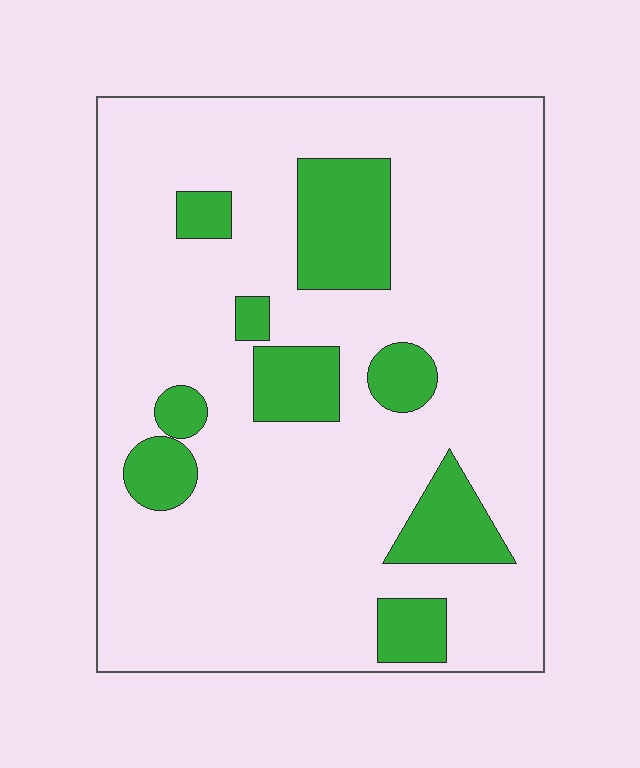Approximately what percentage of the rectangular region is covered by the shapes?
Approximately 20%.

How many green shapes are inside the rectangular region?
9.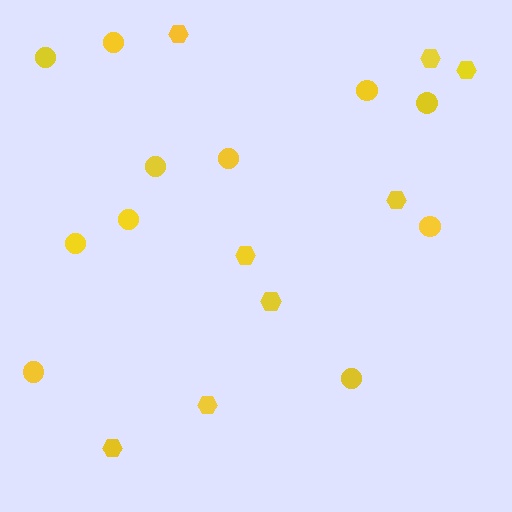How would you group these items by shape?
There are 2 groups: one group of hexagons (8) and one group of circles (11).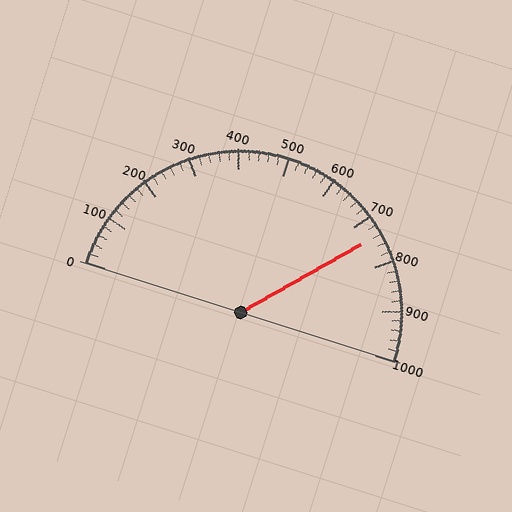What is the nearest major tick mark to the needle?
The nearest major tick mark is 700.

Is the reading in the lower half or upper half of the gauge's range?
The reading is in the upper half of the range (0 to 1000).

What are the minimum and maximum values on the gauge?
The gauge ranges from 0 to 1000.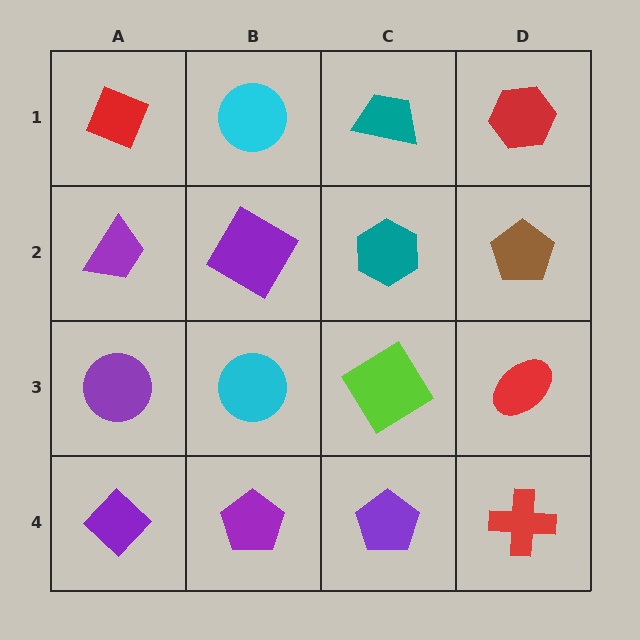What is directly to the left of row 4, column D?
A purple pentagon.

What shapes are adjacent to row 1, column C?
A teal hexagon (row 2, column C), a cyan circle (row 1, column B), a red hexagon (row 1, column D).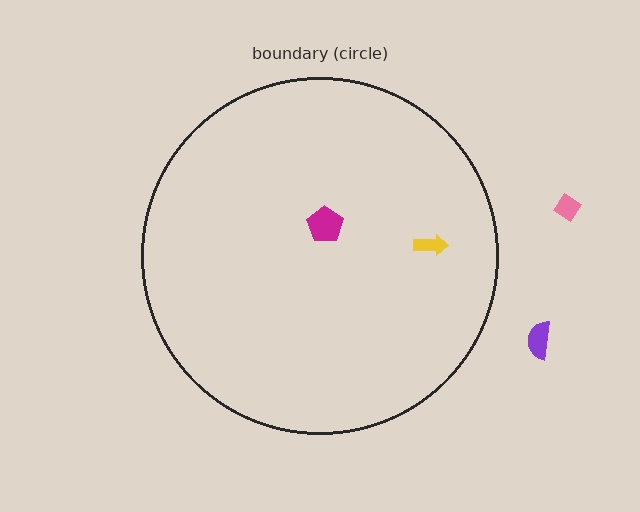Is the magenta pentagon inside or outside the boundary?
Inside.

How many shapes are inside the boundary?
2 inside, 2 outside.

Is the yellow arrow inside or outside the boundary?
Inside.